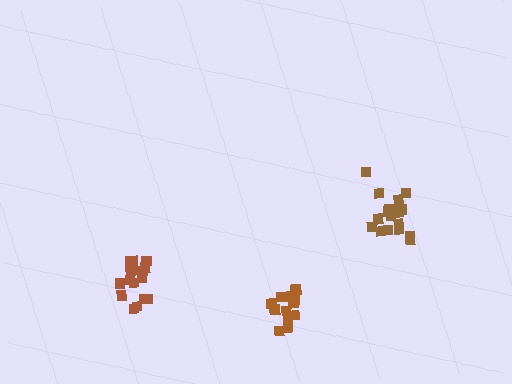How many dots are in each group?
Group 1: 18 dots, Group 2: 19 dots, Group 3: 13 dots (50 total).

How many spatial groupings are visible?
There are 3 spatial groupings.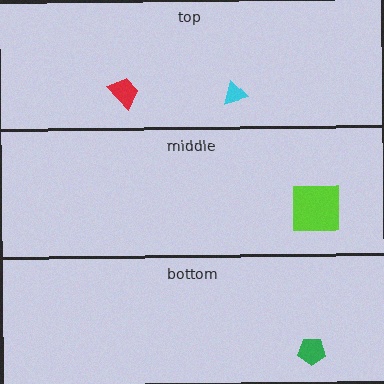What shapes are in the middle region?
The lime square.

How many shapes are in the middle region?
1.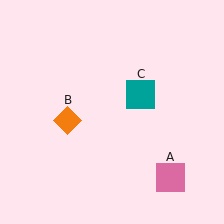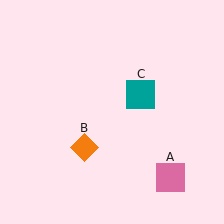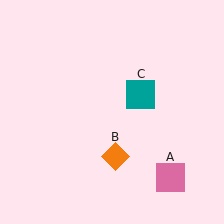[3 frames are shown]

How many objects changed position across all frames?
1 object changed position: orange diamond (object B).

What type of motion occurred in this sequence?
The orange diamond (object B) rotated counterclockwise around the center of the scene.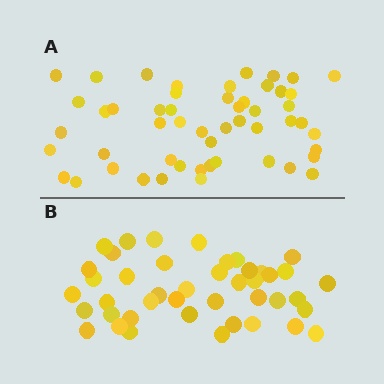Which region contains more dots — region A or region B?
Region A (the top region) has more dots.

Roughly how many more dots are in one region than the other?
Region A has roughly 8 or so more dots than region B.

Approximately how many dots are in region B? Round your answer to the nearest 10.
About 40 dots. (The exact count is 43, which rounds to 40.)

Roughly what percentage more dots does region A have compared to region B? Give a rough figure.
About 20% more.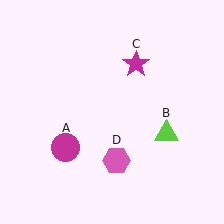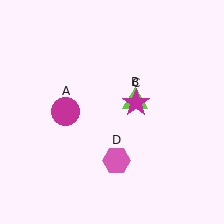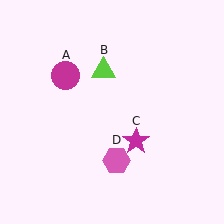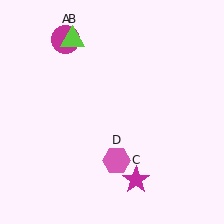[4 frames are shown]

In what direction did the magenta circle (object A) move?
The magenta circle (object A) moved up.